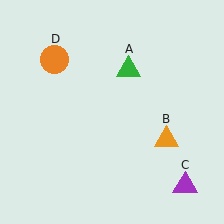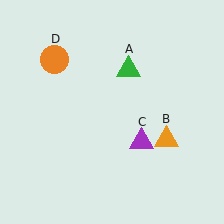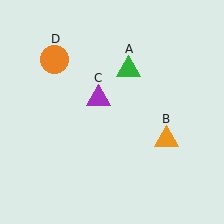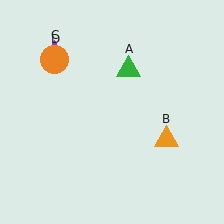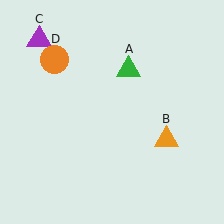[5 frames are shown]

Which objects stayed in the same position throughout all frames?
Green triangle (object A) and orange triangle (object B) and orange circle (object D) remained stationary.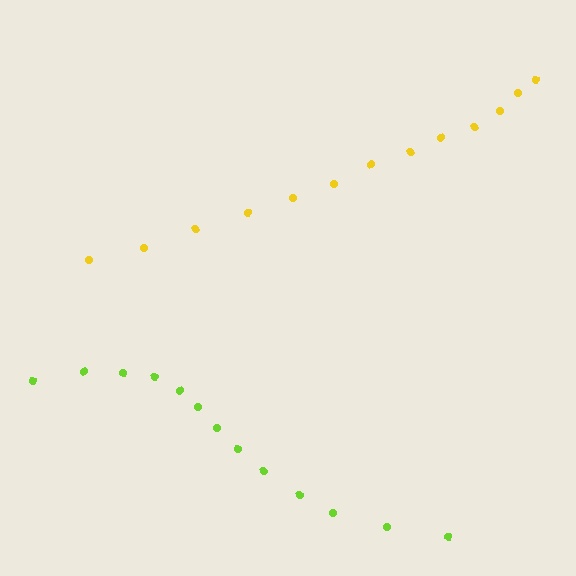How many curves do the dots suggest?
There are 2 distinct paths.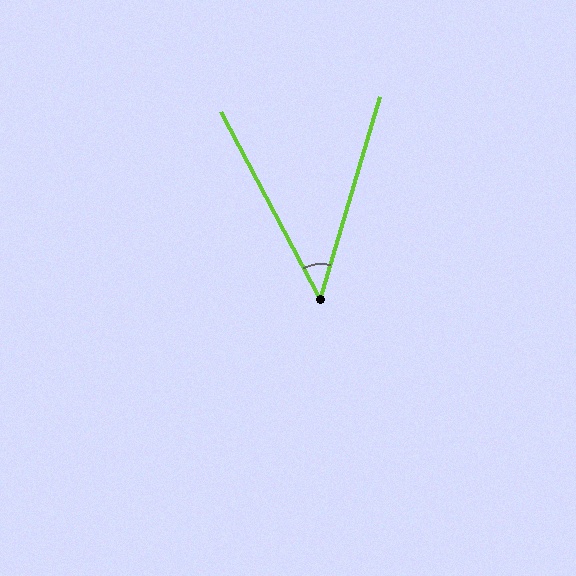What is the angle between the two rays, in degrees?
Approximately 45 degrees.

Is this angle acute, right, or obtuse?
It is acute.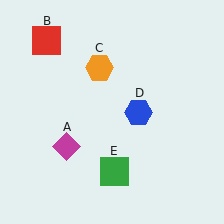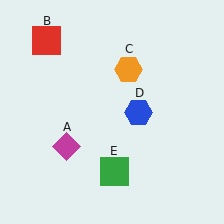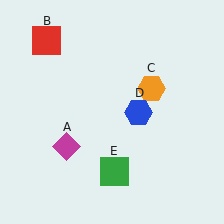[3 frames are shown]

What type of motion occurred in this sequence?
The orange hexagon (object C) rotated clockwise around the center of the scene.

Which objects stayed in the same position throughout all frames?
Magenta diamond (object A) and red square (object B) and blue hexagon (object D) and green square (object E) remained stationary.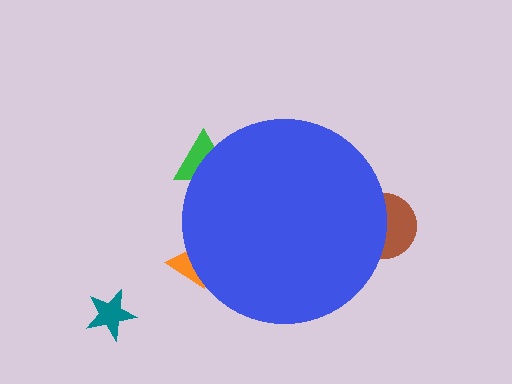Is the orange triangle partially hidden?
Yes, the orange triangle is partially hidden behind the blue circle.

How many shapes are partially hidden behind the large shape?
3 shapes are partially hidden.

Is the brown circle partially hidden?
Yes, the brown circle is partially hidden behind the blue circle.